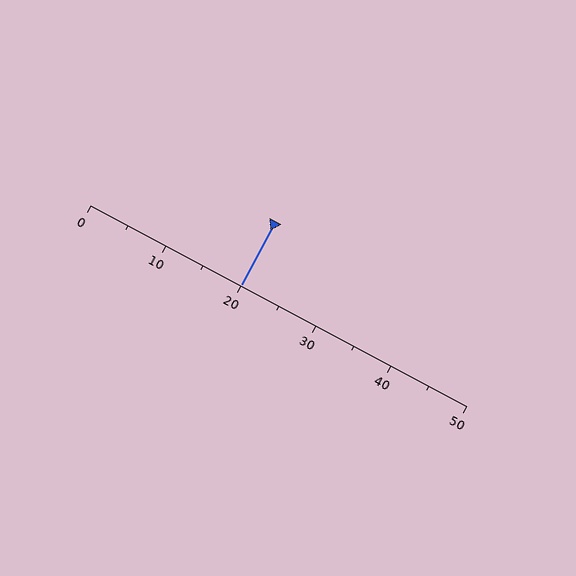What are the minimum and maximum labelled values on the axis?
The axis runs from 0 to 50.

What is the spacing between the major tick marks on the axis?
The major ticks are spaced 10 apart.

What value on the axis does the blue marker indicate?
The marker indicates approximately 20.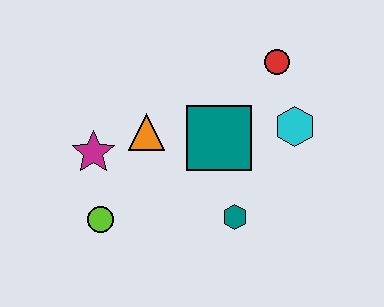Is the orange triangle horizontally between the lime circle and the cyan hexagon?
Yes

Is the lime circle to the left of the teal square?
Yes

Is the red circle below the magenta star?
No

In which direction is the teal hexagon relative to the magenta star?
The teal hexagon is to the right of the magenta star.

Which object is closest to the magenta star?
The orange triangle is closest to the magenta star.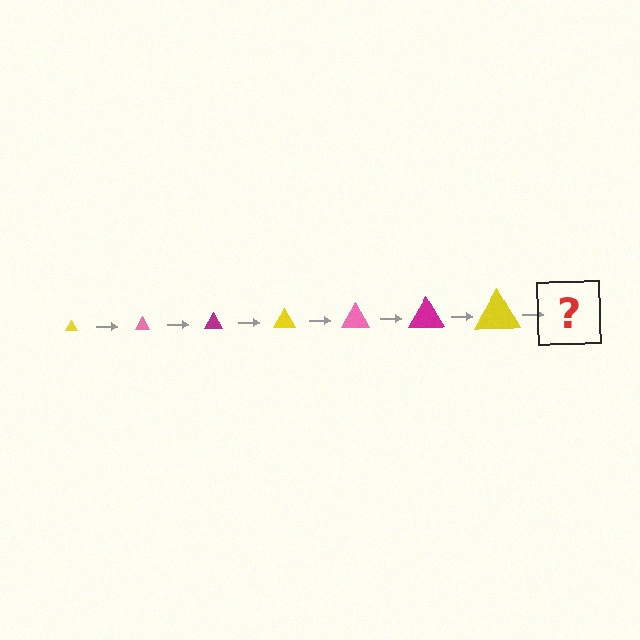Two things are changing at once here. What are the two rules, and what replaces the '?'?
The two rules are that the triangle grows larger each step and the color cycles through yellow, pink, and magenta. The '?' should be a pink triangle, larger than the previous one.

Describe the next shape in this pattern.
It should be a pink triangle, larger than the previous one.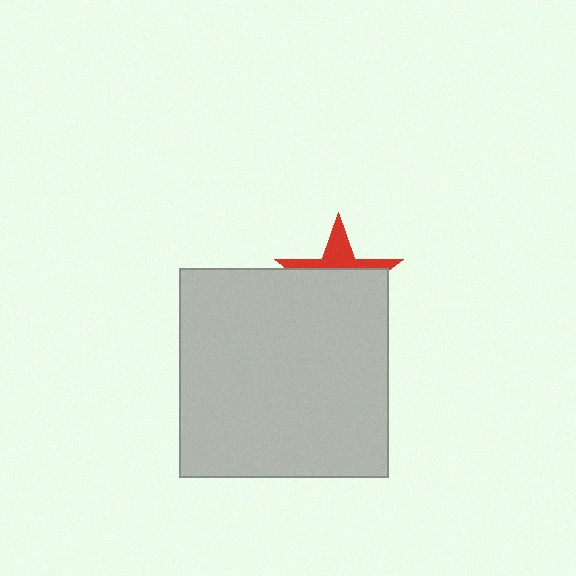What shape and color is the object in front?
The object in front is a light gray square.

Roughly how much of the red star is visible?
A small part of it is visible (roughly 32%).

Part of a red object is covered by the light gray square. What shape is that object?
It is a star.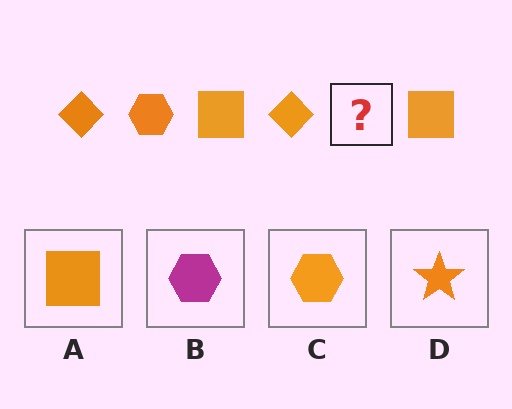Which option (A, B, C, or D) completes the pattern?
C.